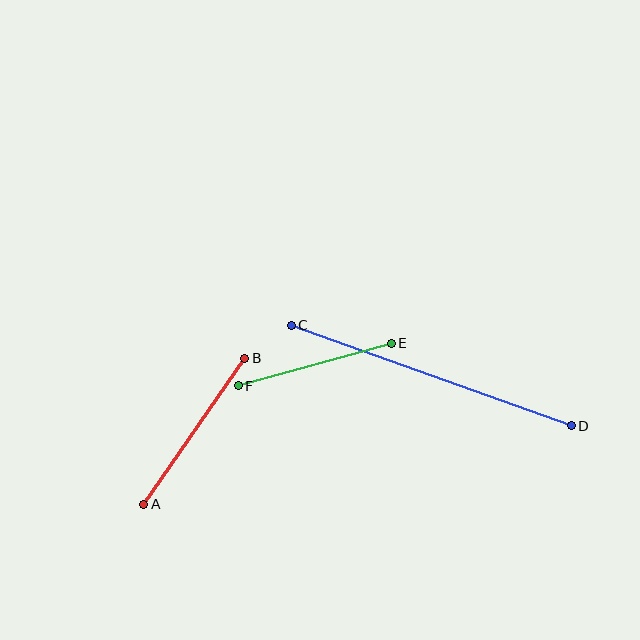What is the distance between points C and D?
The distance is approximately 298 pixels.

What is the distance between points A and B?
The distance is approximately 178 pixels.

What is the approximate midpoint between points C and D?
The midpoint is at approximately (431, 376) pixels.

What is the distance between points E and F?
The distance is approximately 159 pixels.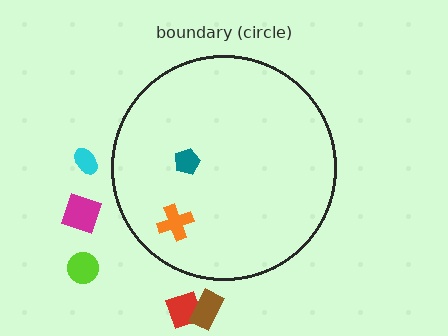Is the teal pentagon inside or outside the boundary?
Inside.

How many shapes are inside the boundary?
2 inside, 5 outside.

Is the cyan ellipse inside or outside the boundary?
Outside.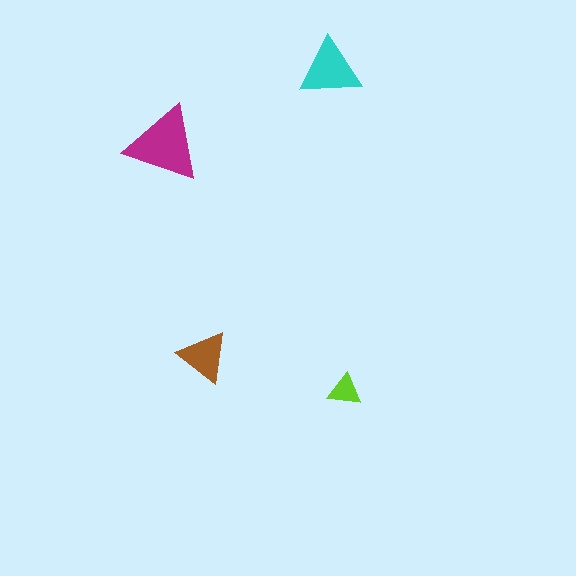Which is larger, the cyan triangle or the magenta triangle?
The magenta one.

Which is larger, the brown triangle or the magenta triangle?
The magenta one.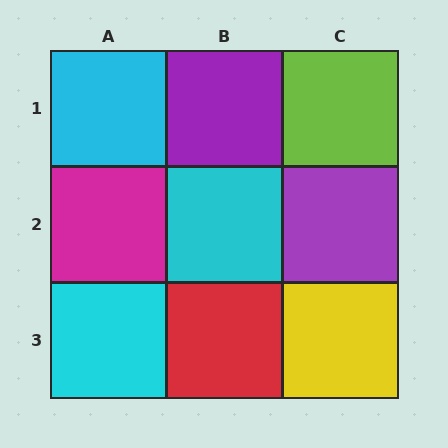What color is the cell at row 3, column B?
Red.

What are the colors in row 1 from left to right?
Cyan, purple, lime.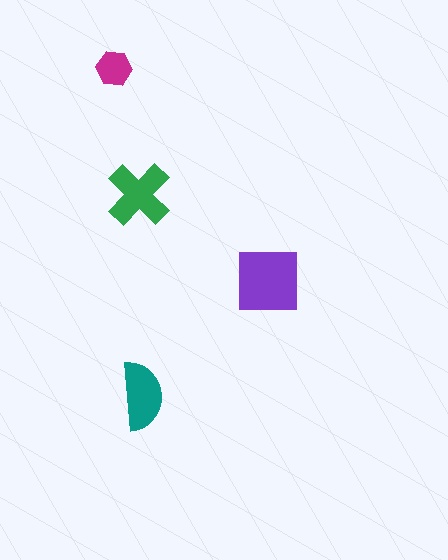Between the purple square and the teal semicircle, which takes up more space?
The purple square.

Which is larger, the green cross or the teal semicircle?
The green cross.